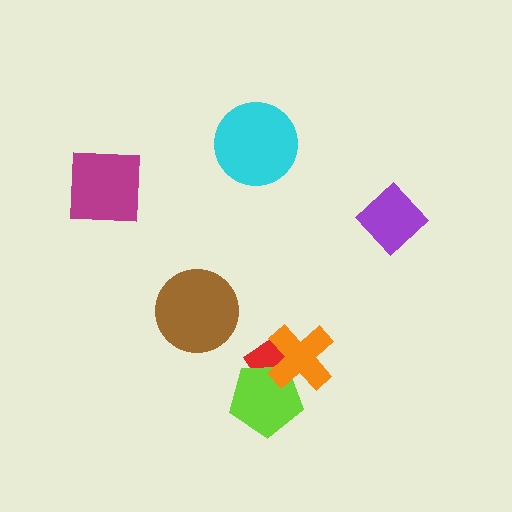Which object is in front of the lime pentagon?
The orange cross is in front of the lime pentagon.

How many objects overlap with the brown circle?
0 objects overlap with the brown circle.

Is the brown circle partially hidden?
No, no other shape covers it.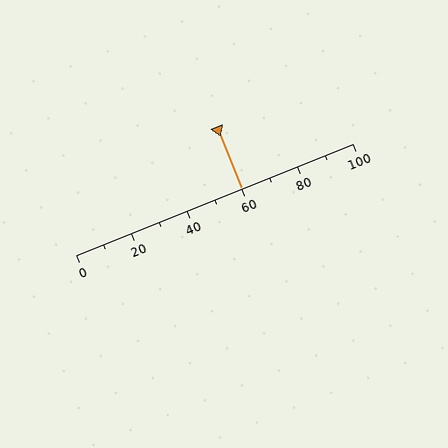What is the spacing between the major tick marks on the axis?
The major ticks are spaced 20 apart.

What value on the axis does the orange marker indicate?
The marker indicates approximately 60.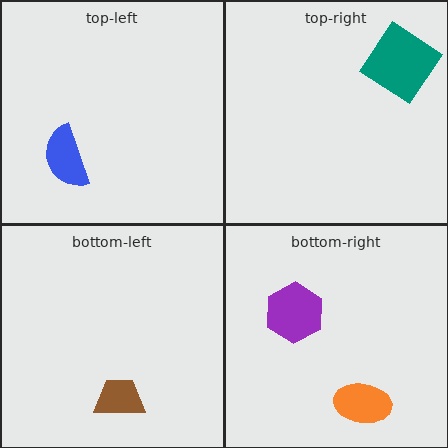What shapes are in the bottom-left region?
The brown trapezoid.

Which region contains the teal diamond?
The top-right region.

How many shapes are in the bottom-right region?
2.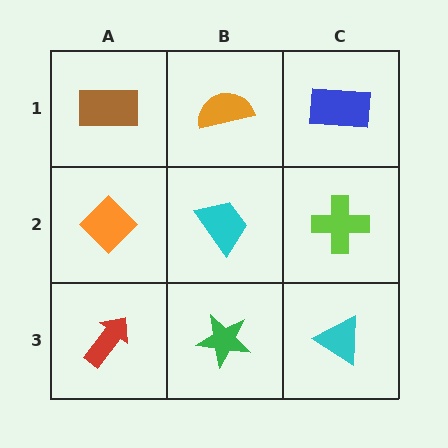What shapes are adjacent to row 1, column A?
An orange diamond (row 2, column A), an orange semicircle (row 1, column B).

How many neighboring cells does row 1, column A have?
2.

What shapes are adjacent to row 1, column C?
A lime cross (row 2, column C), an orange semicircle (row 1, column B).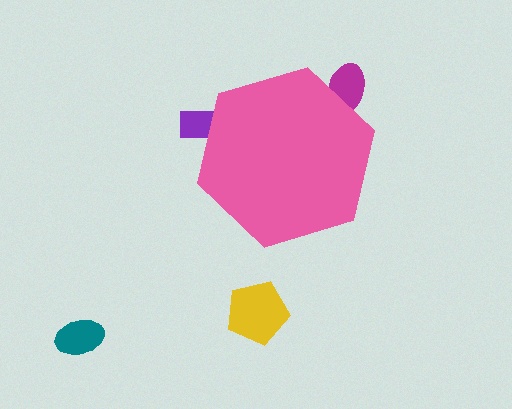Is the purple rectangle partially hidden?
Yes, the purple rectangle is partially hidden behind the pink hexagon.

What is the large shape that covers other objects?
A pink hexagon.